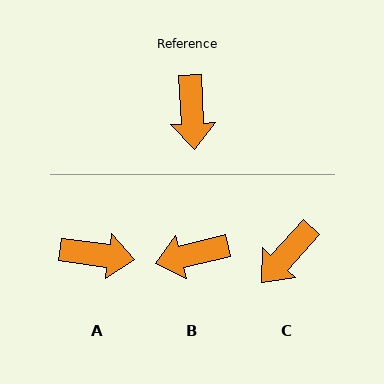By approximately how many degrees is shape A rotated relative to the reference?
Approximately 79 degrees counter-clockwise.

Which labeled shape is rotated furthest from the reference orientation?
B, about 80 degrees away.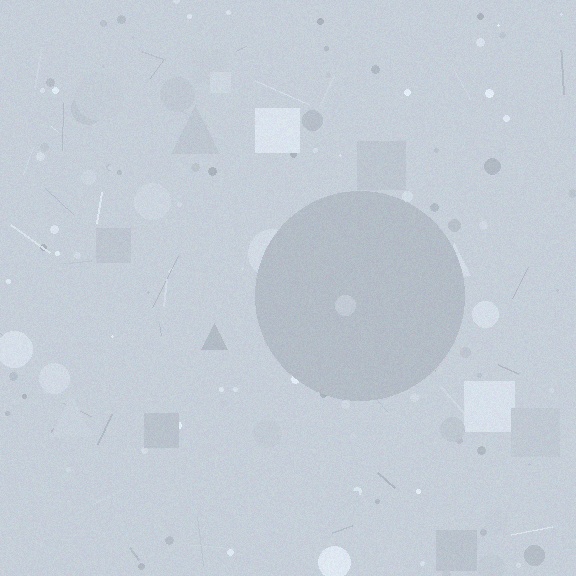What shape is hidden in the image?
A circle is hidden in the image.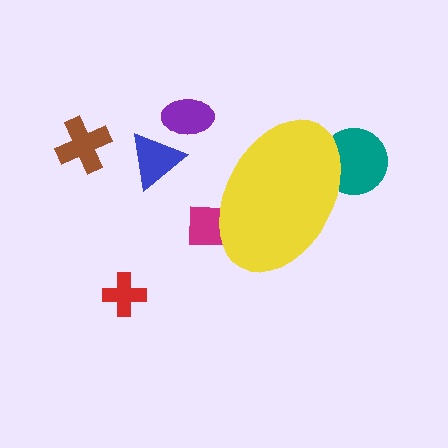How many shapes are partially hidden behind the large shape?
2 shapes are partially hidden.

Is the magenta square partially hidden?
Yes, the magenta square is partially hidden behind the yellow ellipse.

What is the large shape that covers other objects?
A yellow ellipse.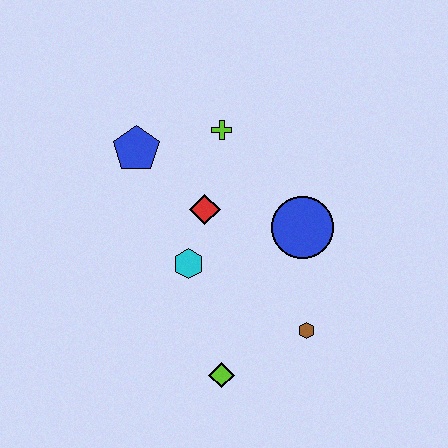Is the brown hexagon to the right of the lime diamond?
Yes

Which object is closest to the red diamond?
The cyan hexagon is closest to the red diamond.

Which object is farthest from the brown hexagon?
The blue pentagon is farthest from the brown hexagon.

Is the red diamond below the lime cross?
Yes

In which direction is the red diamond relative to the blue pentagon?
The red diamond is to the right of the blue pentagon.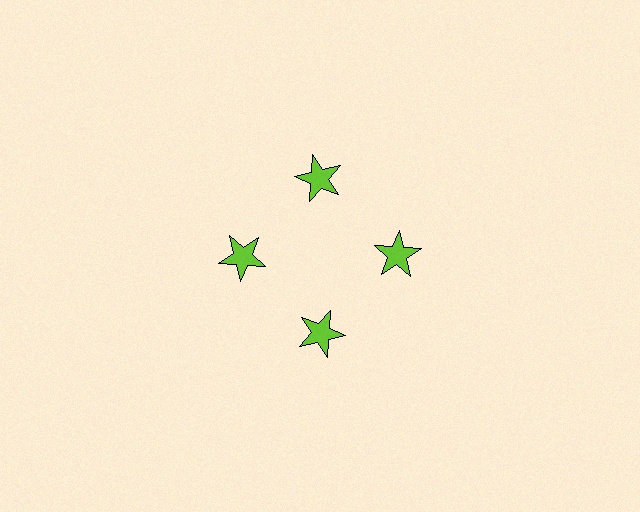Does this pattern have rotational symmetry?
Yes, this pattern has 4-fold rotational symmetry. It looks the same after rotating 90 degrees around the center.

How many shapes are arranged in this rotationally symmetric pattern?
There are 4 shapes, arranged in 4 groups of 1.